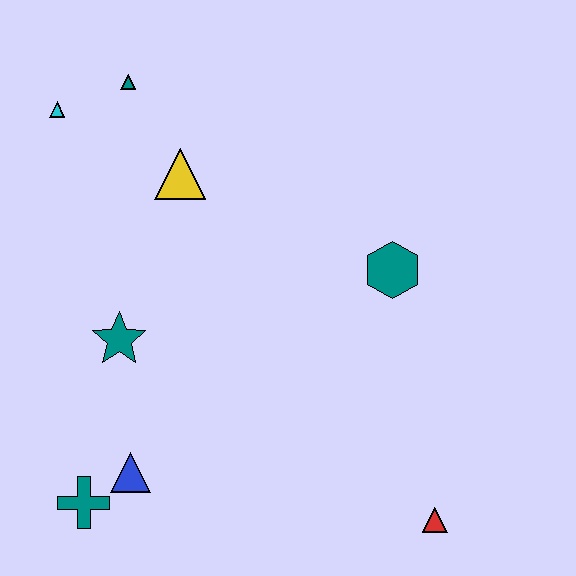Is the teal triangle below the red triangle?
No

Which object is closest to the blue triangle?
The teal cross is closest to the blue triangle.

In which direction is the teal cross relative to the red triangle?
The teal cross is to the left of the red triangle.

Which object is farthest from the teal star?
The red triangle is farthest from the teal star.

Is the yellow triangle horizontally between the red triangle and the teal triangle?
Yes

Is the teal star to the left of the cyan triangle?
No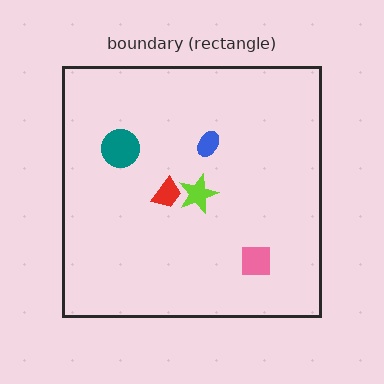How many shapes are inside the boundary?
5 inside, 0 outside.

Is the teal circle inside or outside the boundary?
Inside.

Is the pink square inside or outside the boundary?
Inside.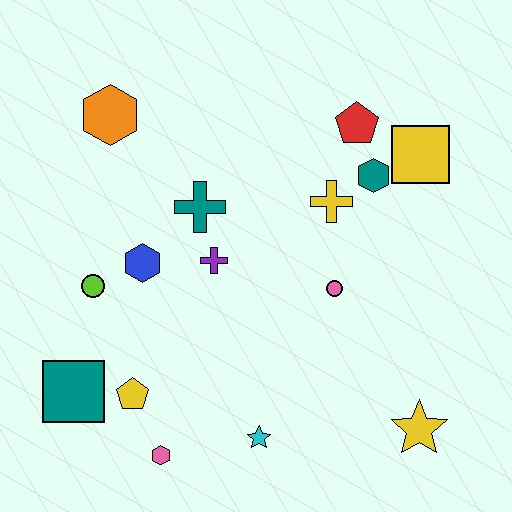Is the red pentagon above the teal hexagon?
Yes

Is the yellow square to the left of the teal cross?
No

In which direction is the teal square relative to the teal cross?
The teal square is below the teal cross.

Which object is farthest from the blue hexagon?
The yellow star is farthest from the blue hexagon.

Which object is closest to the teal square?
The yellow pentagon is closest to the teal square.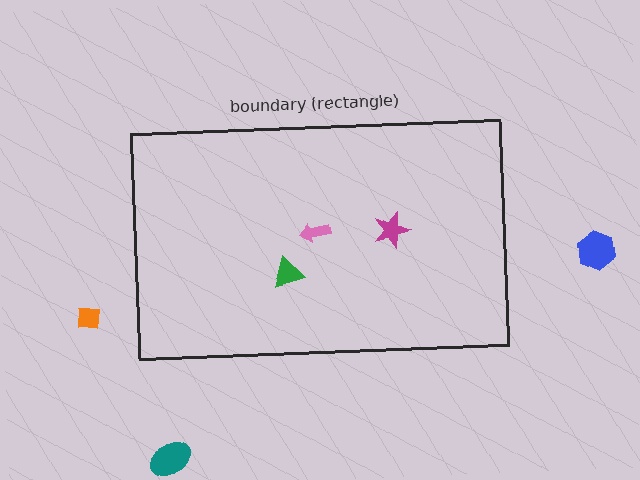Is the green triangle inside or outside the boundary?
Inside.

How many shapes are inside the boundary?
3 inside, 3 outside.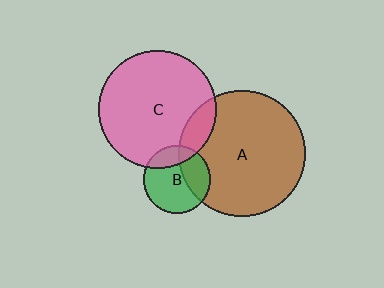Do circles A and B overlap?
Yes.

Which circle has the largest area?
Circle A (brown).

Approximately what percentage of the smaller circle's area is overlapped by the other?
Approximately 30%.